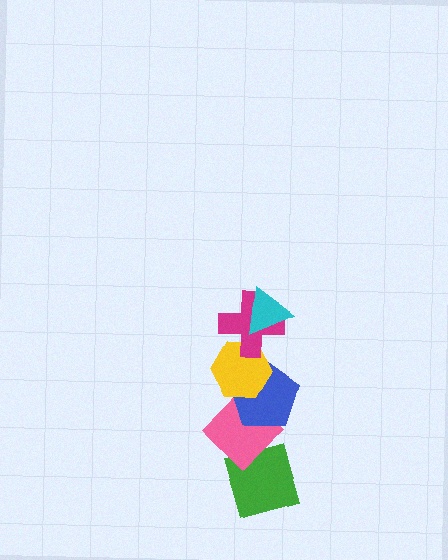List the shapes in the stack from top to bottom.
From top to bottom: the cyan triangle, the magenta cross, the yellow hexagon, the blue pentagon, the pink diamond, the green diamond.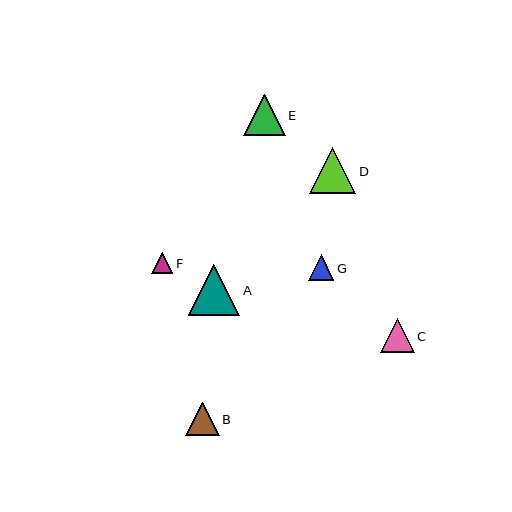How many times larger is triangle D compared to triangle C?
Triangle D is approximately 1.4 times the size of triangle C.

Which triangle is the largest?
Triangle A is the largest with a size of approximately 51 pixels.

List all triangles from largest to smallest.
From largest to smallest: A, D, E, C, B, G, F.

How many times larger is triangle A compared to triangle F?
Triangle A is approximately 2.4 times the size of triangle F.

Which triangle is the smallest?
Triangle F is the smallest with a size of approximately 21 pixels.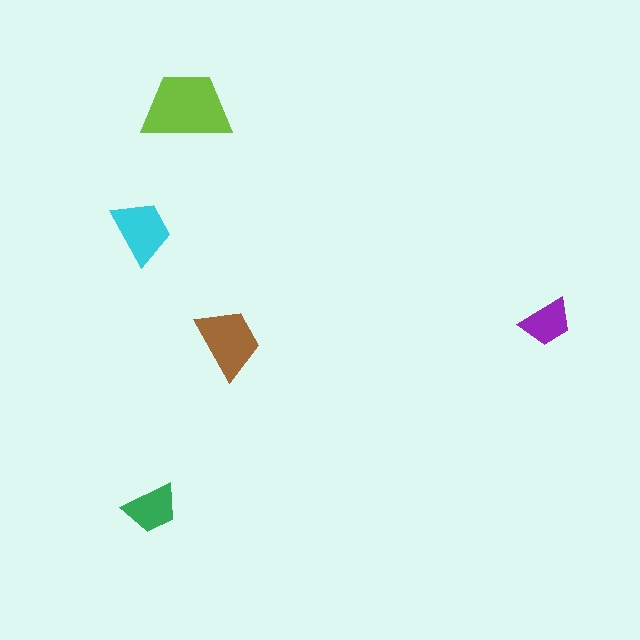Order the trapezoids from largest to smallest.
the lime one, the brown one, the cyan one, the green one, the purple one.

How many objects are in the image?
There are 5 objects in the image.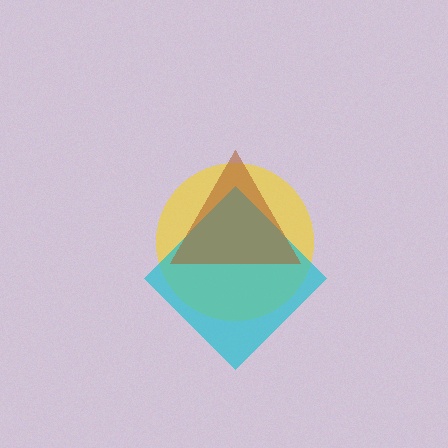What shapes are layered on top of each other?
The layered shapes are: a yellow circle, a cyan diamond, a brown triangle.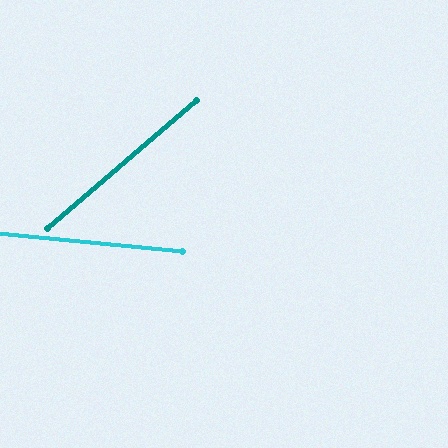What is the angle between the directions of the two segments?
Approximately 46 degrees.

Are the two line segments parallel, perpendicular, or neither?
Neither parallel nor perpendicular — they differ by about 46°.